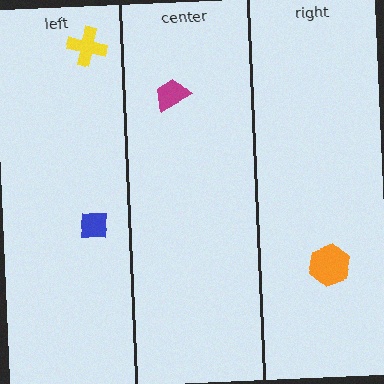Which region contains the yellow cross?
The left region.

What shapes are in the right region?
The orange hexagon.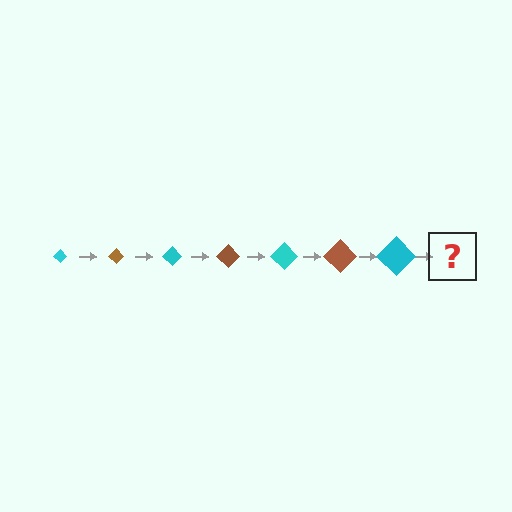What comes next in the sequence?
The next element should be a brown diamond, larger than the previous one.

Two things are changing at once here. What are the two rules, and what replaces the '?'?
The two rules are that the diamond grows larger each step and the color cycles through cyan and brown. The '?' should be a brown diamond, larger than the previous one.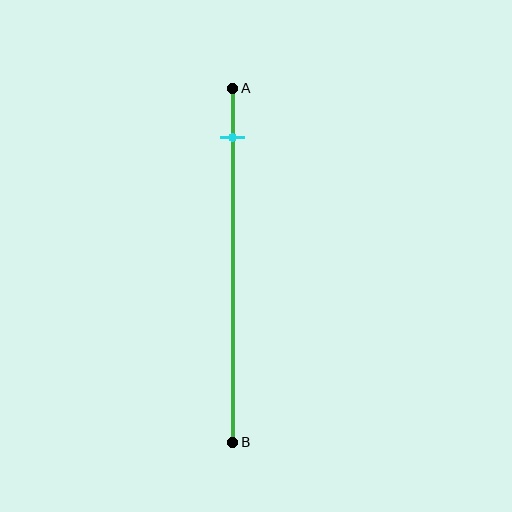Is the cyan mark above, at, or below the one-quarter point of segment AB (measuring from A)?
The cyan mark is above the one-quarter point of segment AB.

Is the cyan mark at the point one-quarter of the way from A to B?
No, the mark is at about 15% from A, not at the 25% one-quarter point.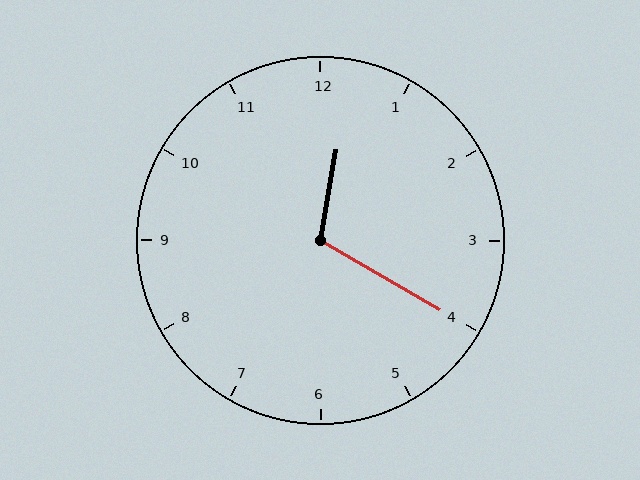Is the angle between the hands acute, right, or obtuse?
It is obtuse.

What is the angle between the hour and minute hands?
Approximately 110 degrees.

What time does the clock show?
12:20.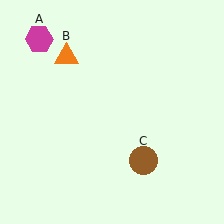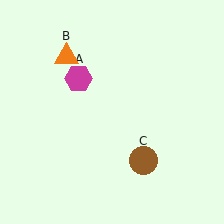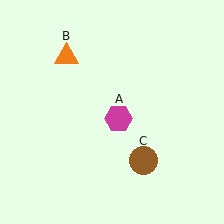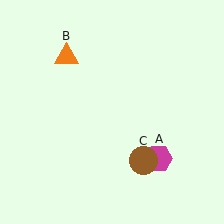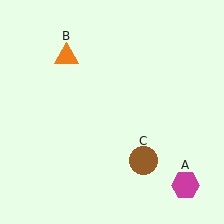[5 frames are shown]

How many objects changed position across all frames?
1 object changed position: magenta hexagon (object A).